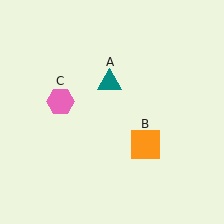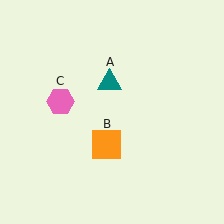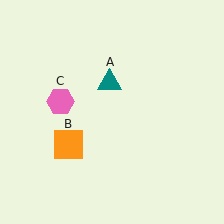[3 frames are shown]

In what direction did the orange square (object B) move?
The orange square (object B) moved left.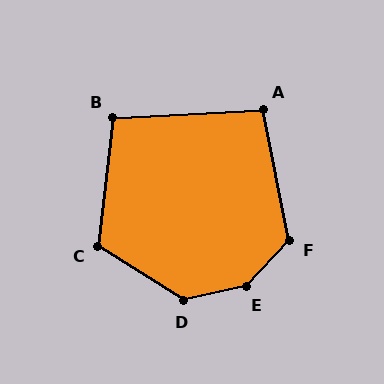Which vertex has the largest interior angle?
E, at approximately 146 degrees.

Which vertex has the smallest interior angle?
A, at approximately 98 degrees.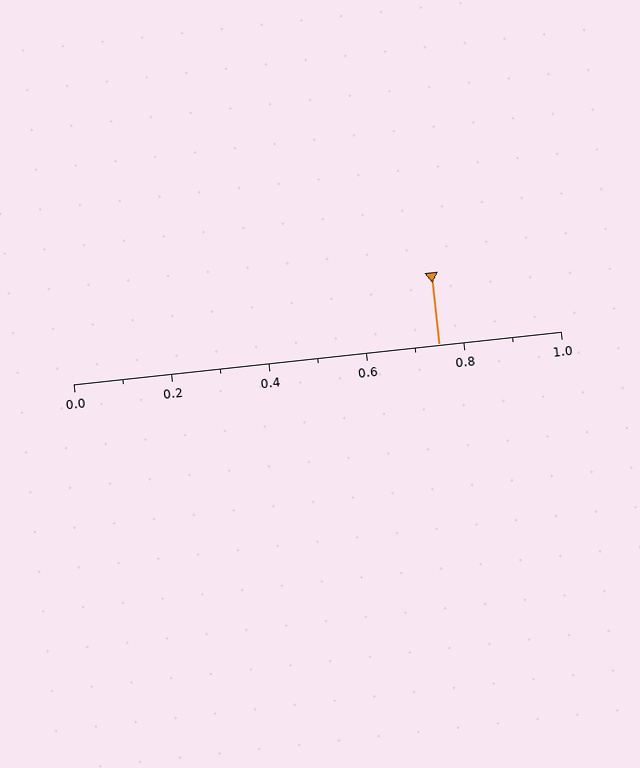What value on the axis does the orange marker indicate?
The marker indicates approximately 0.75.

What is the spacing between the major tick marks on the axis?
The major ticks are spaced 0.2 apart.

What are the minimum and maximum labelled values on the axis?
The axis runs from 0.0 to 1.0.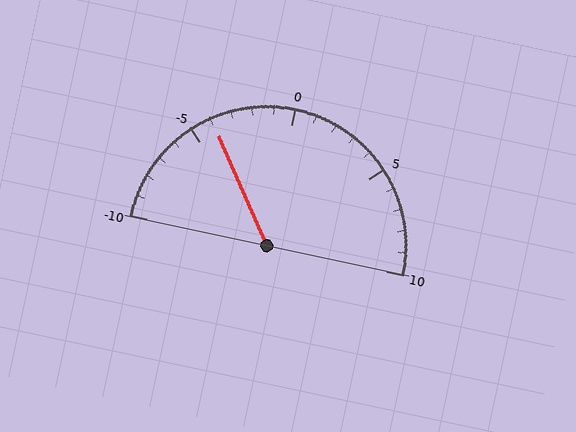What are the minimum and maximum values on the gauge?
The gauge ranges from -10 to 10.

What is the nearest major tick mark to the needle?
The nearest major tick mark is -5.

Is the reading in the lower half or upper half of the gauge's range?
The reading is in the lower half of the range (-10 to 10).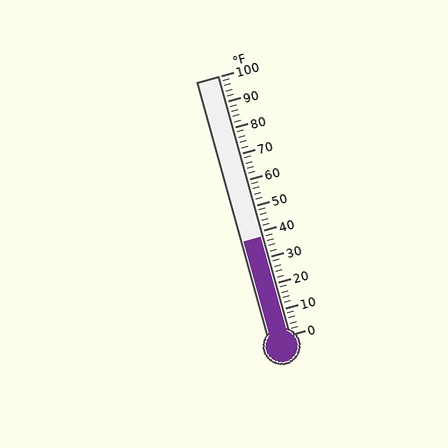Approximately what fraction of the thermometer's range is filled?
The thermometer is filled to approximately 40% of its range.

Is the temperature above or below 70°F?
The temperature is below 70°F.